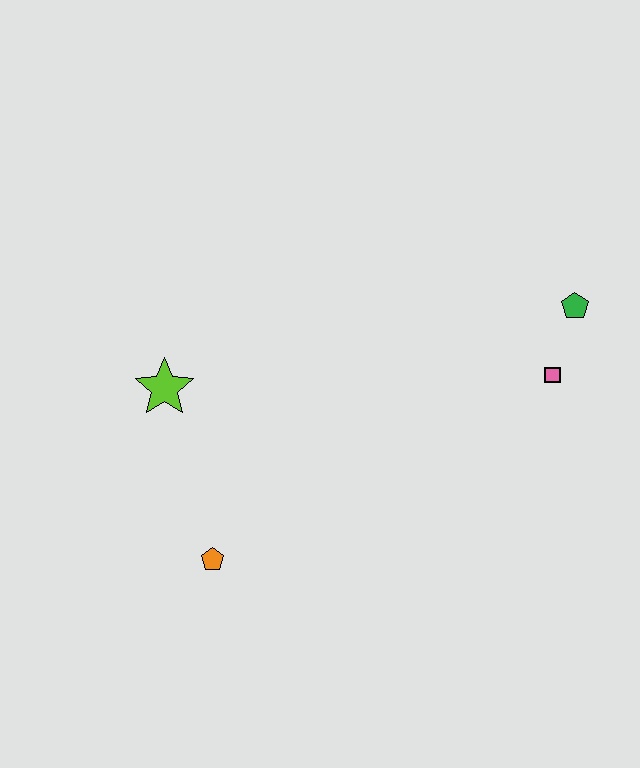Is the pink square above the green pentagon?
No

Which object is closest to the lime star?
The orange pentagon is closest to the lime star.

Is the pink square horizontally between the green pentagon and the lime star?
Yes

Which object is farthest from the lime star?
The green pentagon is farthest from the lime star.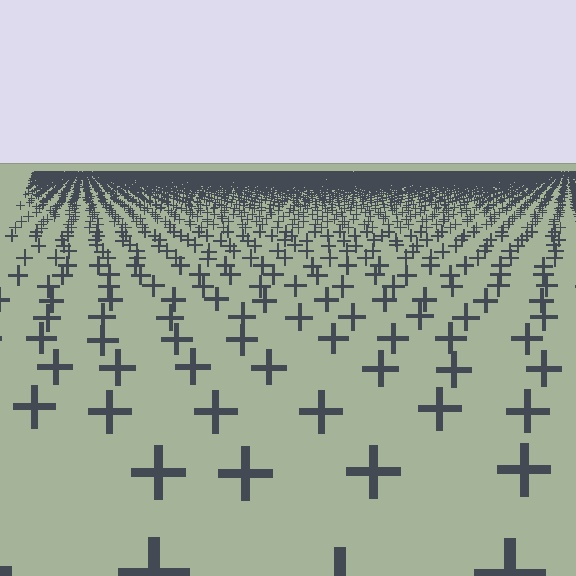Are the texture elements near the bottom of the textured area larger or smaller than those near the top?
Larger. Near the bottom, elements are closer to the viewer and appear at a bigger on-screen size.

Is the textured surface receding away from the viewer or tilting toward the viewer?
The surface is receding away from the viewer. Texture elements get smaller and denser toward the top.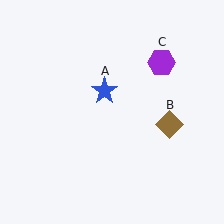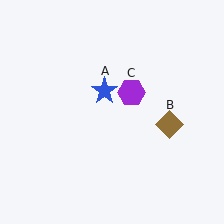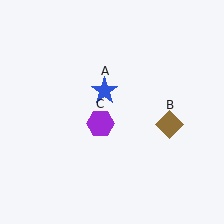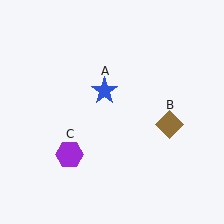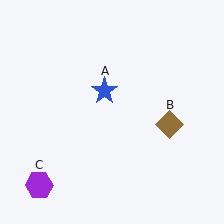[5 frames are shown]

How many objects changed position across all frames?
1 object changed position: purple hexagon (object C).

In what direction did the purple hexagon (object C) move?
The purple hexagon (object C) moved down and to the left.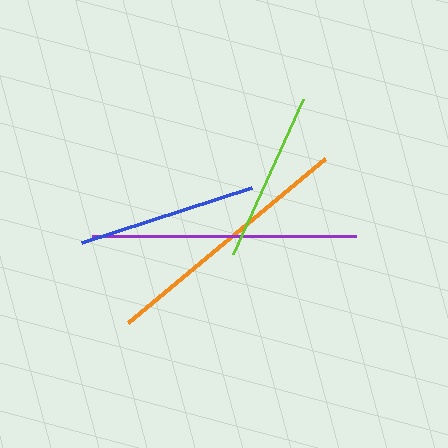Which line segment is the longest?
The purple line is the longest at approximately 264 pixels.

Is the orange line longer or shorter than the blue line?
The orange line is longer than the blue line.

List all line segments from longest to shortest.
From longest to shortest: purple, orange, blue, lime.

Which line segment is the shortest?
The lime line is the shortest at approximately 170 pixels.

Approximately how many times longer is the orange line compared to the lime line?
The orange line is approximately 1.5 times the length of the lime line.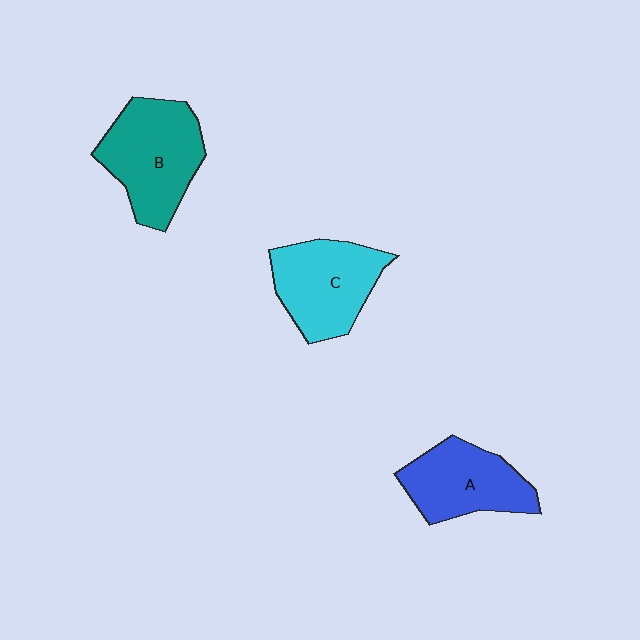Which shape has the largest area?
Shape B (teal).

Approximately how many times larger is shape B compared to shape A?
Approximately 1.2 times.